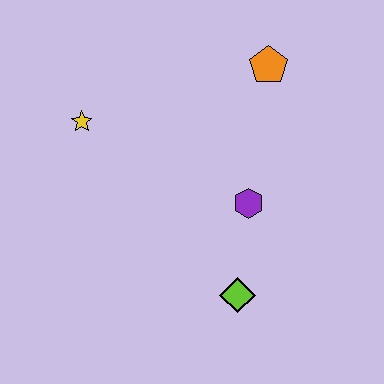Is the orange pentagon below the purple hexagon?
No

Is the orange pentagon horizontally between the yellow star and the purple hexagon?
No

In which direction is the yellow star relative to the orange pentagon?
The yellow star is to the left of the orange pentagon.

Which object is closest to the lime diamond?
The purple hexagon is closest to the lime diamond.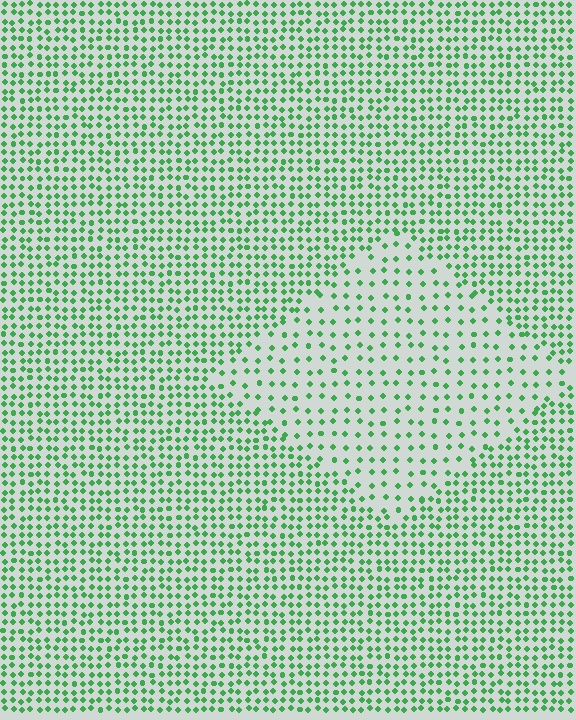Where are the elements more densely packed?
The elements are more densely packed outside the diamond boundary.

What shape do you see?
I see a diamond.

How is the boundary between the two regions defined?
The boundary is defined by a change in element density (approximately 2.1x ratio). All elements are the same color, size, and shape.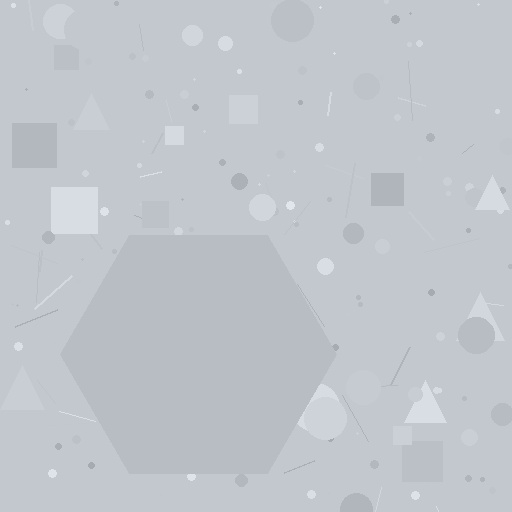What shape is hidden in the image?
A hexagon is hidden in the image.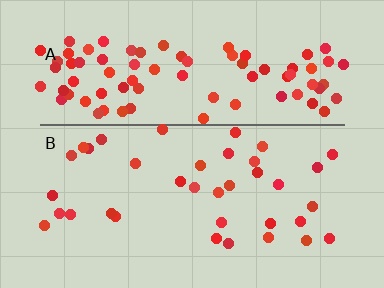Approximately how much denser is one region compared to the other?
Approximately 2.5× — region A over region B.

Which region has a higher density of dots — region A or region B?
A (the top).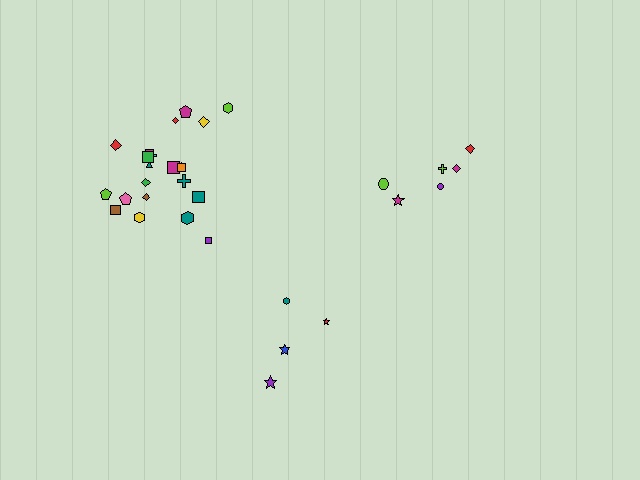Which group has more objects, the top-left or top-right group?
The top-left group.